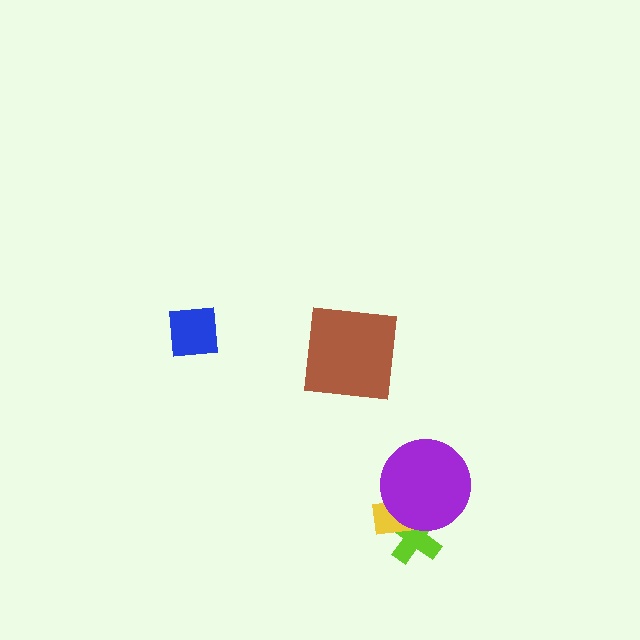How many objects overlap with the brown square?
0 objects overlap with the brown square.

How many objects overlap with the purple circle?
2 objects overlap with the purple circle.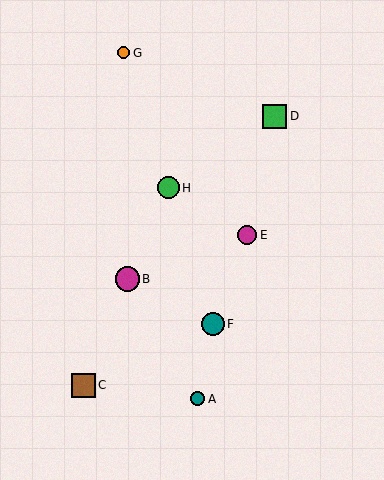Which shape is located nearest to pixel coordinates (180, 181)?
The green circle (labeled H) at (168, 188) is nearest to that location.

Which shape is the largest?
The green square (labeled D) is the largest.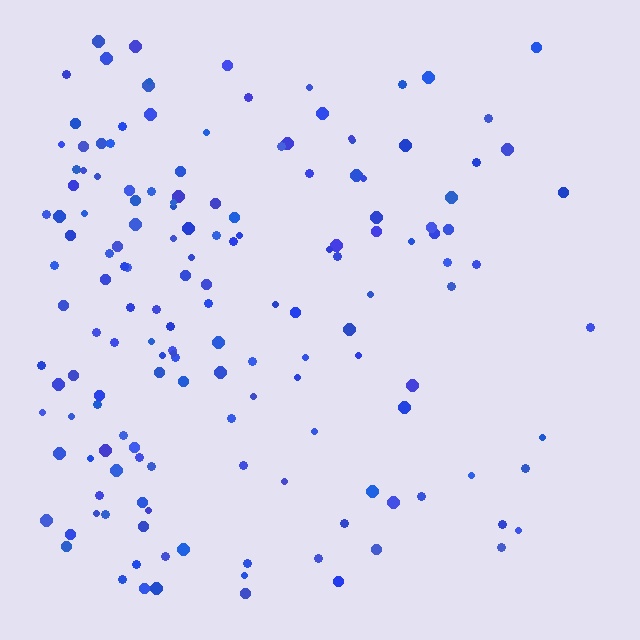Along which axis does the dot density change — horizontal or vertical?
Horizontal.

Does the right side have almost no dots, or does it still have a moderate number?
Still a moderate number, just noticeably fewer than the left.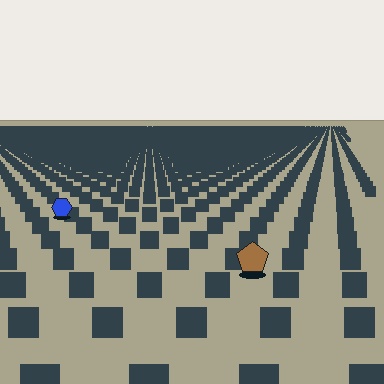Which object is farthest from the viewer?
The blue hexagon is farthest from the viewer. It appears smaller and the ground texture around it is denser.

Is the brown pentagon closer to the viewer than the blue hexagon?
Yes. The brown pentagon is closer — you can tell from the texture gradient: the ground texture is coarser near it.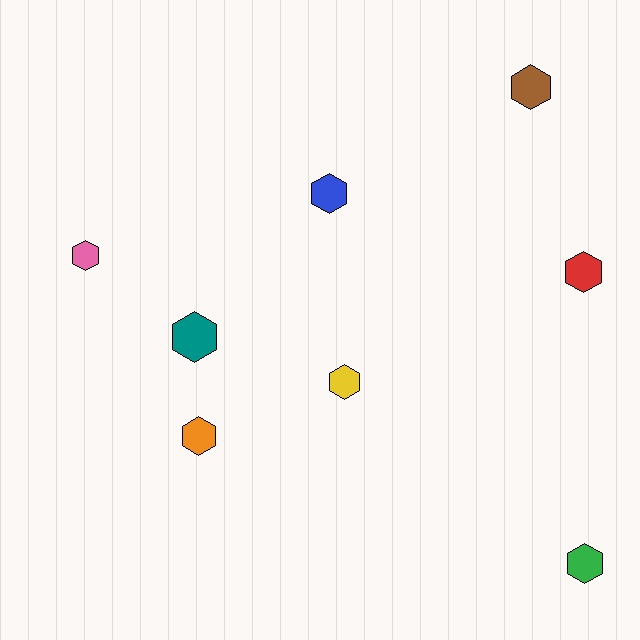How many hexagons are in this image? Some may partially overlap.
There are 8 hexagons.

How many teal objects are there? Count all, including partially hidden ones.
There is 1 teal object.